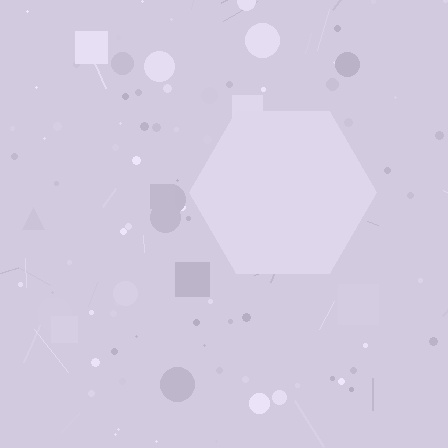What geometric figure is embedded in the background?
A hexagon is embedded in the background.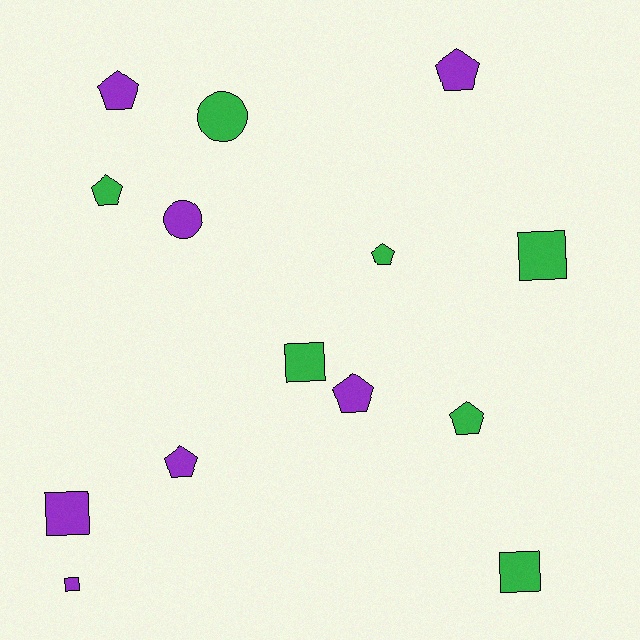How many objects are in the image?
There are 14 objects.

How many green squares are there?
There are 3 green squares.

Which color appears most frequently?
Green, with 7 objects.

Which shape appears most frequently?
Pentagon, with 7 objects.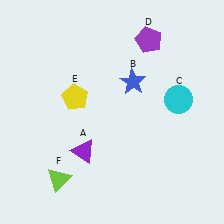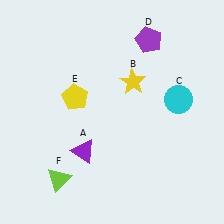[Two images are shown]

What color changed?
The star (B) changed from blue in Image 1 to yellow in Image 2.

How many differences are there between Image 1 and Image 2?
There is 1 difference between the two images.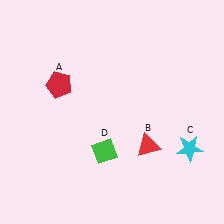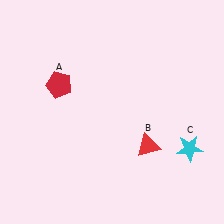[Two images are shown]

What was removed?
The green diamond (D) was removed in Image 2.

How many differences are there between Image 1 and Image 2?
There is 1 difference between the two images.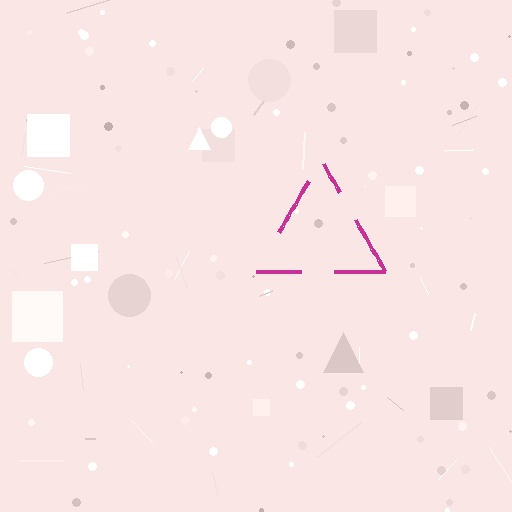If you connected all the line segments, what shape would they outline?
They would outline a triangle.